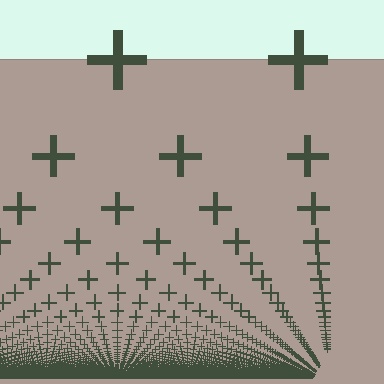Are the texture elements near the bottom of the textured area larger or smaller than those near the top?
Smaller. The gradient is inverted — elements near the bottom are smaller and denser.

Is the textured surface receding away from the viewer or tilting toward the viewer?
The surface appears to tilt toward the viewer. Texture elements get larger and sparser toward the top.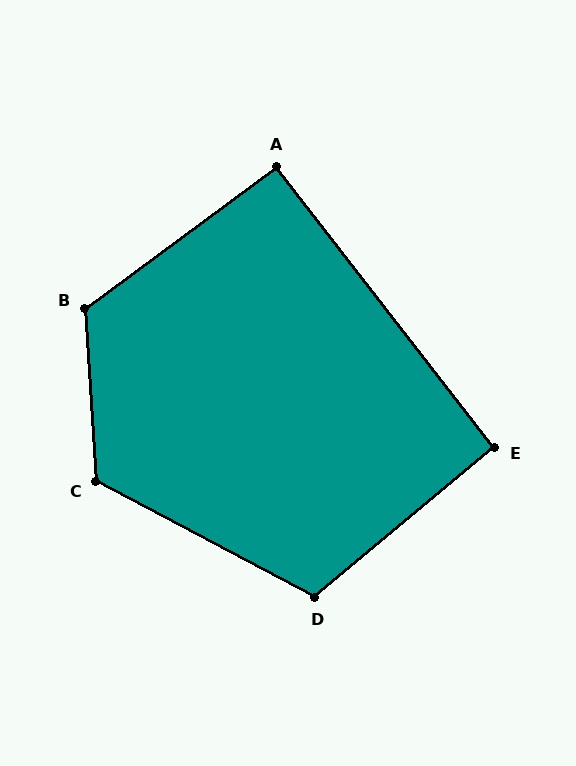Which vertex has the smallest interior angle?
A, at approximately 92 degrees.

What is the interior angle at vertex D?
Approximately 112 degrees (obtuse).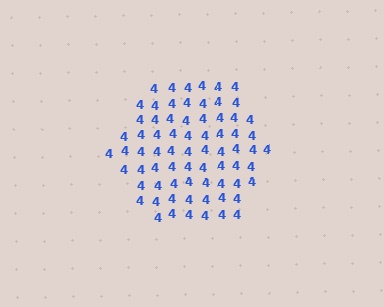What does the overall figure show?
The overall figure shows a hexagon.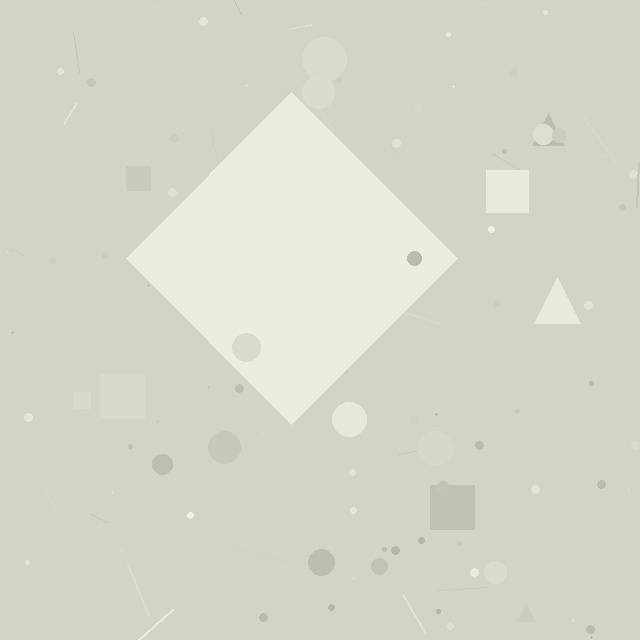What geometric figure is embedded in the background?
A diamond is embedded in the background.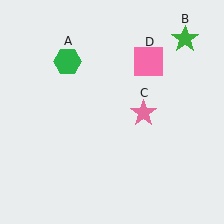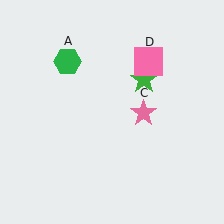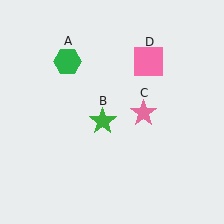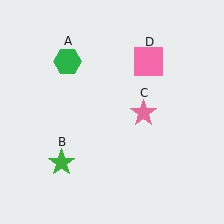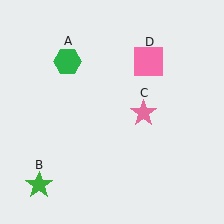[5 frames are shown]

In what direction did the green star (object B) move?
The green star (object B) moved down and to the left.